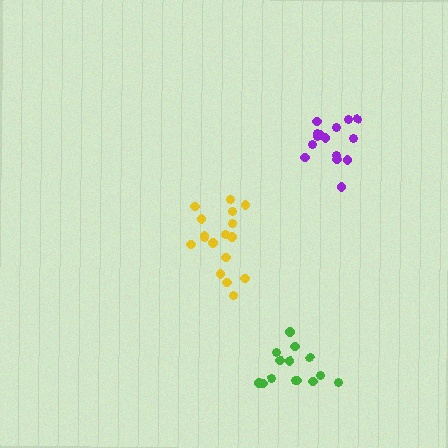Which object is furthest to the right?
The purple cluster is rightmost.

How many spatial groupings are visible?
There are 3 spatial groupings.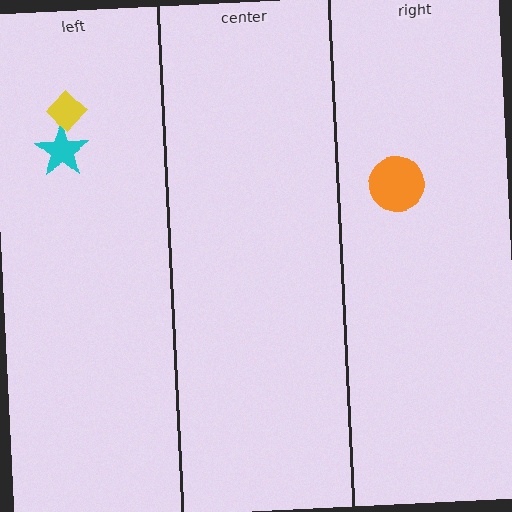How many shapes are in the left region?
2.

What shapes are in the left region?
The cyan star, the yellow diamond.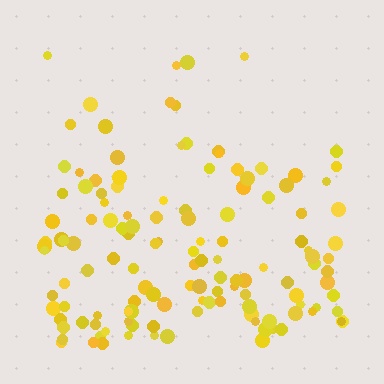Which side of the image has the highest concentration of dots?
The bottom.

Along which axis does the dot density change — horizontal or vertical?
Vertical.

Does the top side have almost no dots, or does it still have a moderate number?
Still a moderate number, just noticeably fewer than the bottom.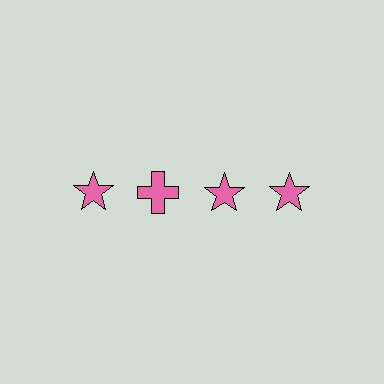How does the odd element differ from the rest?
It has a different shape: cross instead of star.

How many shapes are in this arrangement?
There are 4 shapes arranged in a grid pattern.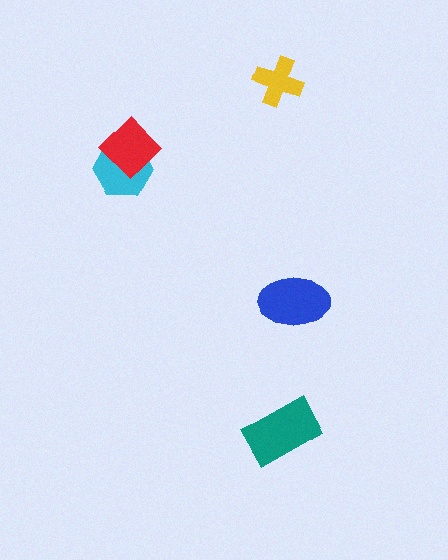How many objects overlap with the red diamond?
1 object overlaps with the red diamond.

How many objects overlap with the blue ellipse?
0 objects overlap with the blue ellipse.